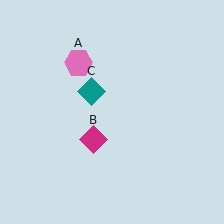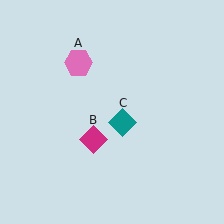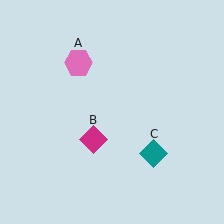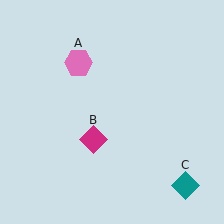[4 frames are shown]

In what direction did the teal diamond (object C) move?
The teal diamond (object C) moved down and to the right.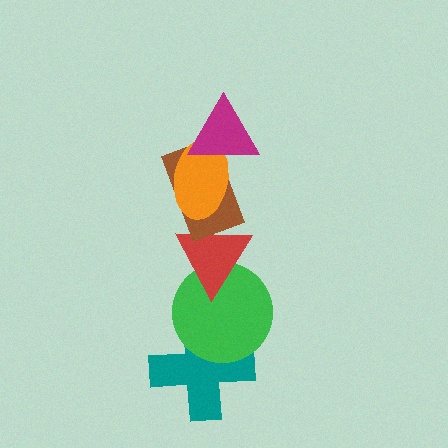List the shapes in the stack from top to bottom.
From top to bottom: the magenta triangle, the orange ellipse, the brown rectangle, the red triangle, the green circle, the teal cross.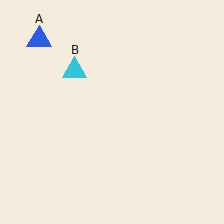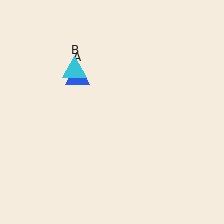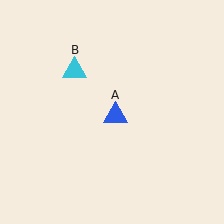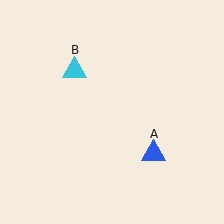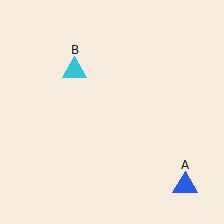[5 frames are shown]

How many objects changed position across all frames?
1 object changed position: blue triangle (object A).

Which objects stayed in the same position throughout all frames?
Cyan triangle (object B) remained stationary.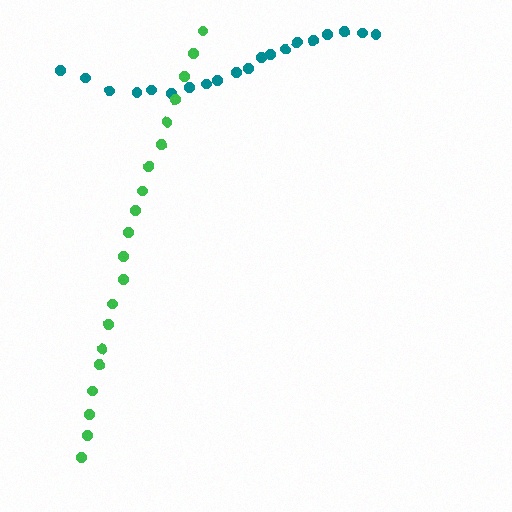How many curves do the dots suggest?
There are 2 distinct paths.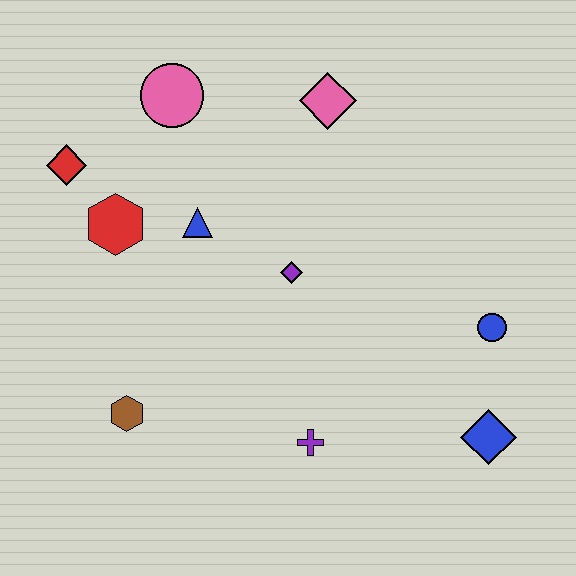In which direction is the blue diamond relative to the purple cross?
The blue diamond is to the right of the purple cross.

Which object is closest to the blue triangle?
The red hexagon is closest to the blue triangle.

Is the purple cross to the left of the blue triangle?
No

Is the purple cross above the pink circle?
No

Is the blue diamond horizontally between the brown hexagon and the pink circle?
No